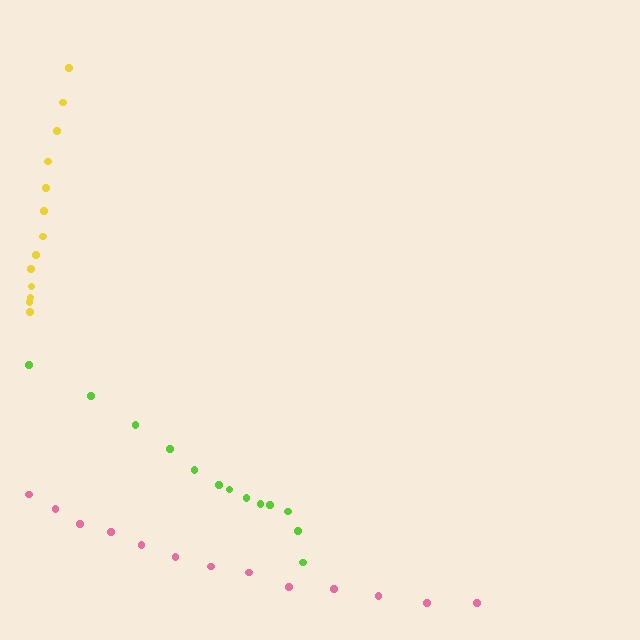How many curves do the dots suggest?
There are 3 distinct paths.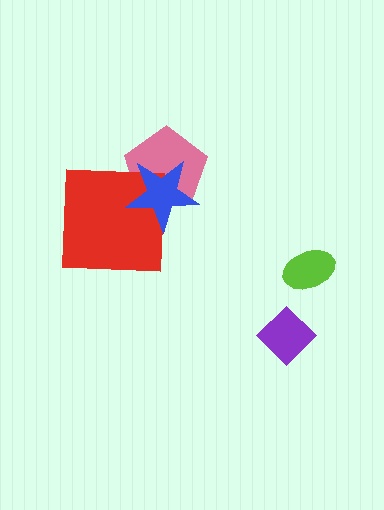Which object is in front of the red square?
The blue star is in front of the red square.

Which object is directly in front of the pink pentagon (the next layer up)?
The red square is directly in front of the pink pentagon.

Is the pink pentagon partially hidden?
Yes, it is partially covered by another shape.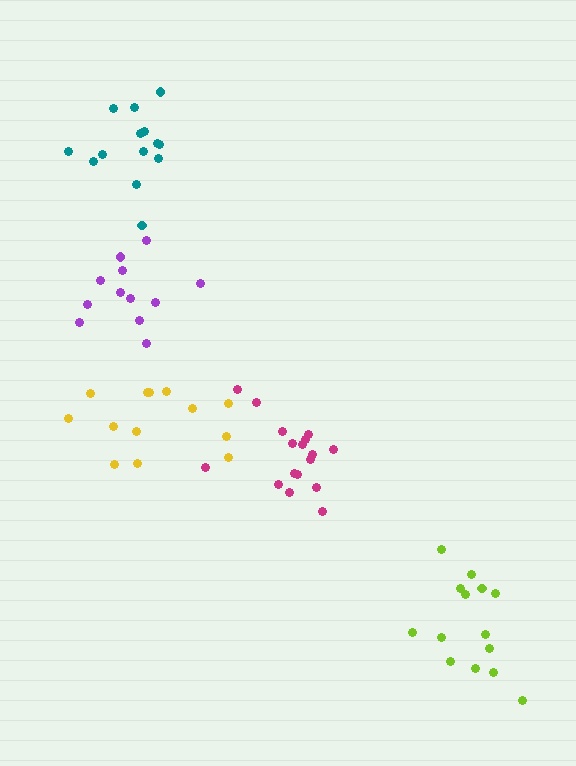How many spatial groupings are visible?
There are 5 spatial groupings.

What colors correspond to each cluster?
The clusters are colored: purple, teal, magenta, lime, yellow.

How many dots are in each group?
Group 1: 12 dots, Group 2: 14 dots, Group 3: 17 dots, Group 4: 14 dots, Group 5: 13 dots (70 total).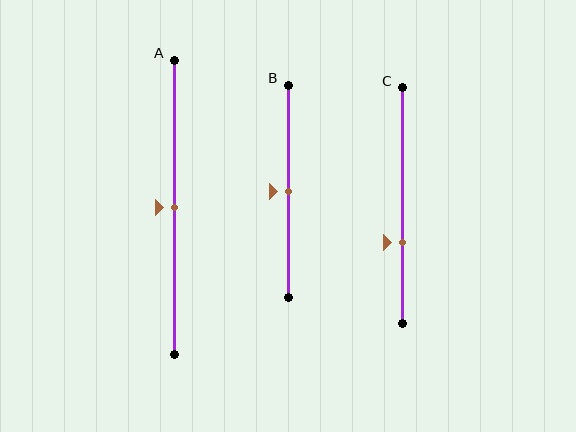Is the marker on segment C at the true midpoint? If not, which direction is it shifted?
No, the marker on segment C is shifted downward by about 16% of the segment length.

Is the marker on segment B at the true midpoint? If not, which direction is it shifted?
Yes, the marker on segment B is at the true midpoint.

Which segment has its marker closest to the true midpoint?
Segment A has its marker closest to the true midpoint.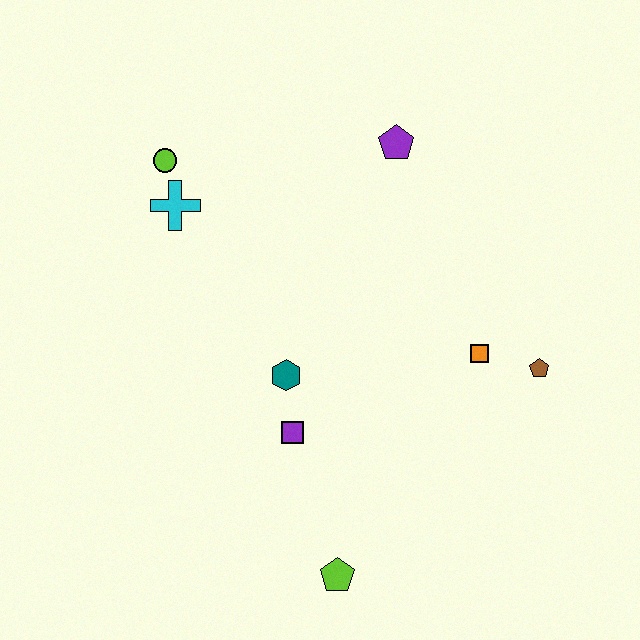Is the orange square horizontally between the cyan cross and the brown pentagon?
Yes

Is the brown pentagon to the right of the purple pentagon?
Yes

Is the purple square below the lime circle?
Yes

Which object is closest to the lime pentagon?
The purple square is closest to the lime pentagon.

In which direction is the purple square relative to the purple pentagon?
The purple square is below the purple pentagon.